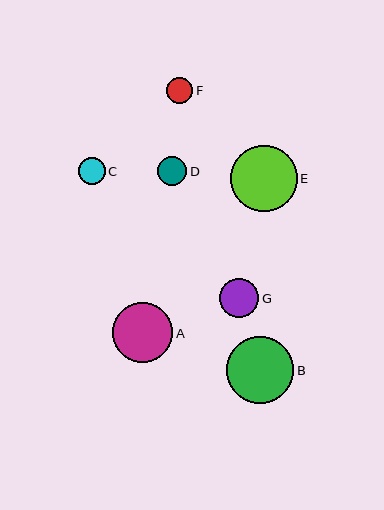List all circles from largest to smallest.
From largest to smallest: B, E, A, G, D, C, F.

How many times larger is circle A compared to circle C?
Circle A is approximately 2.3 times the size of circle C.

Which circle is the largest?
Circle B is the largest with a size of approximately 67 pixels.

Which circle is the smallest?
Circle F is the smallest with a size of approximately 26 pixels.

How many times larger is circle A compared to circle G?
Circle A is approximately 1.5 times the size of circle G.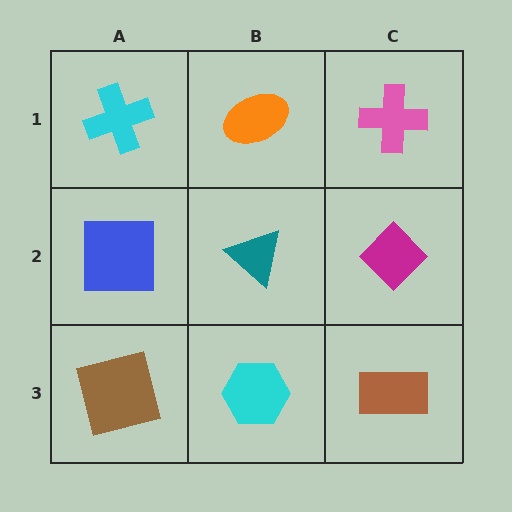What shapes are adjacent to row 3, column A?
A blue square (row 2, column A), a cyan hexagon (row 3, column B).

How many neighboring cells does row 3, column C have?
2.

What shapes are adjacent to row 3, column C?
A magenta diamond (row 2, column C), a cyan hexagon (row 3, column B).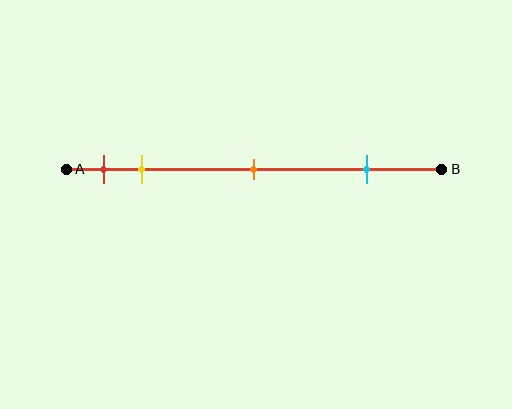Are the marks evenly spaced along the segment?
No, the marks are not evenly spaced.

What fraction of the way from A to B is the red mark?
The red mark is approximately 10% (0.1) of the way from A to B.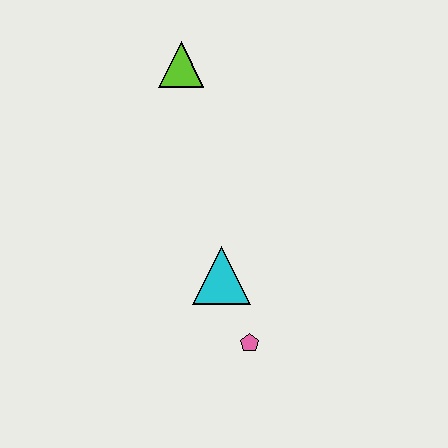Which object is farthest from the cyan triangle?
The lime triangle is farthest from the cyan triangle.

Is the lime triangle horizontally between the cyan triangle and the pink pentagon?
No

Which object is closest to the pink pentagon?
The cyan triangle is closest to the pink pentagon.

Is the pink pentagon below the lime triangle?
Yes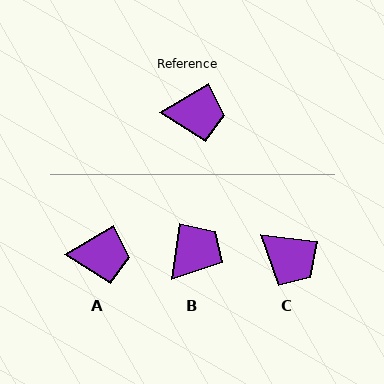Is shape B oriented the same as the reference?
No, it is off by about 50 degrees.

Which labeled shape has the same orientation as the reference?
A.